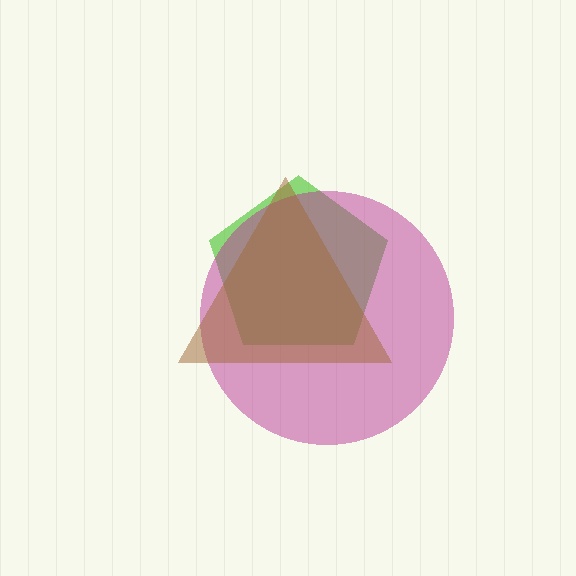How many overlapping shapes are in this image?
There are 3 overlapping shapes in the image.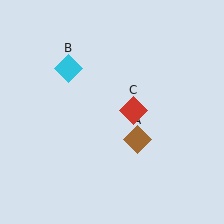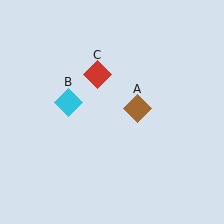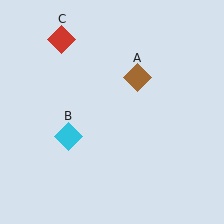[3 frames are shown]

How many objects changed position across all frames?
3 objects changed position: brown diamond (object A), cyan diamond (object B), red diamond (object C).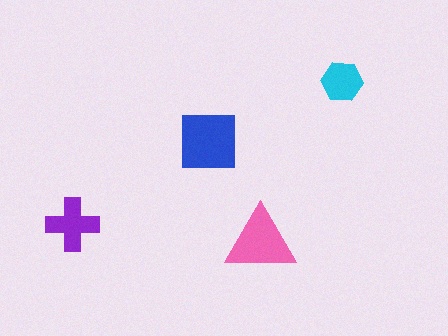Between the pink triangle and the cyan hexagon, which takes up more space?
The pink triangle.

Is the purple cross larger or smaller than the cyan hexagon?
Larger.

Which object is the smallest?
The cyan hexagon.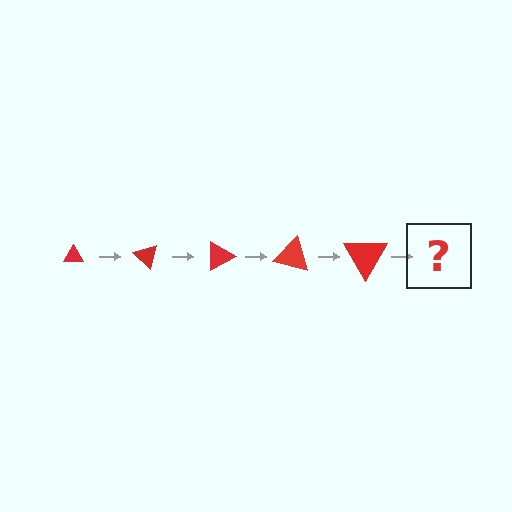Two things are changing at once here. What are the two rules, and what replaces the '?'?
The two rules are that the triangle grows larger each step and it rotates 45 degrees each step. The '?' should be a triangle, larger than the previous one and rotated 225 degrees from the start.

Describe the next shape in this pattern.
It should be a triangle, larger than the previous one and rotated 225 degrees from the start.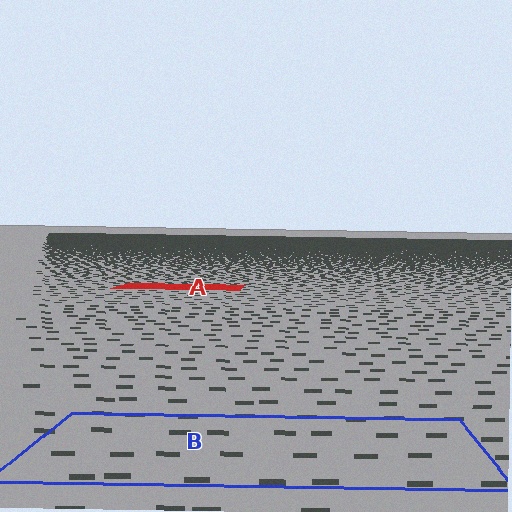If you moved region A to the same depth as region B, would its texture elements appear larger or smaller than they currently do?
They would appear larger. At a closer depth, the same texture elements are projected at a bigger on-screen size.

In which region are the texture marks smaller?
The texture marks are smaller in region A, because it is farther away.